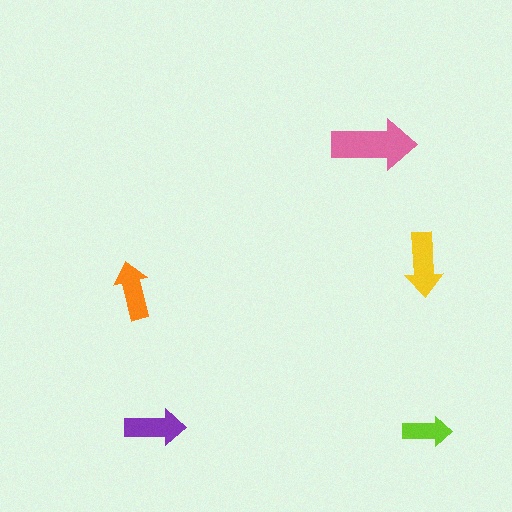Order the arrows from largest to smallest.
the pink one, the yellow one, the purple one, the orange one, the lime one.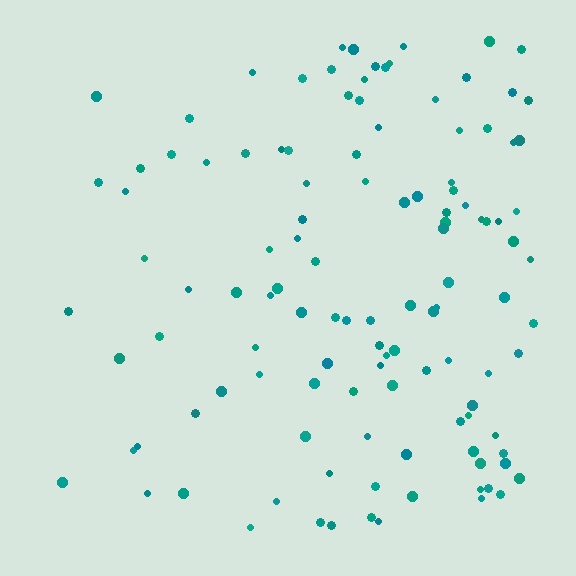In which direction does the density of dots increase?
From left to right, with the right side densest.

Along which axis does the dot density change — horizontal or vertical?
Horizontal.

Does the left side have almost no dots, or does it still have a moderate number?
Still a moderate number, just noticeably fewer than the right.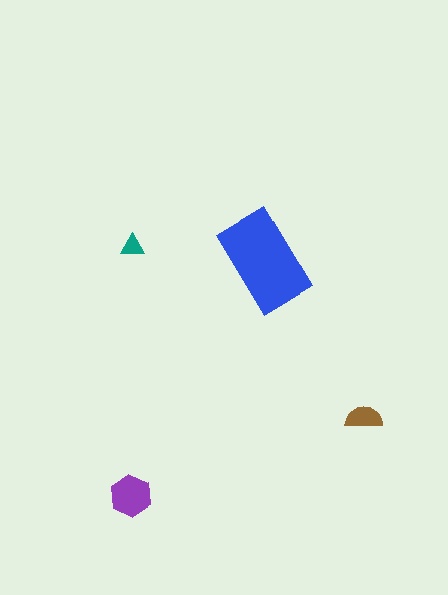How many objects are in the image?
There are 4 objects in the image.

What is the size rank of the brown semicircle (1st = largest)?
3rd.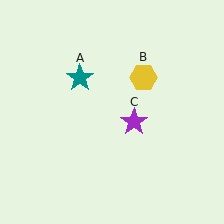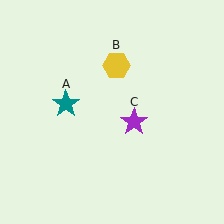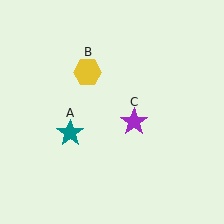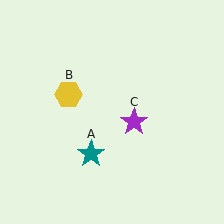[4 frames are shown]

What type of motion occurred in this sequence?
The teal star (object A), yellow hexagon (object B) rotated counterclockwise around the center of the scene.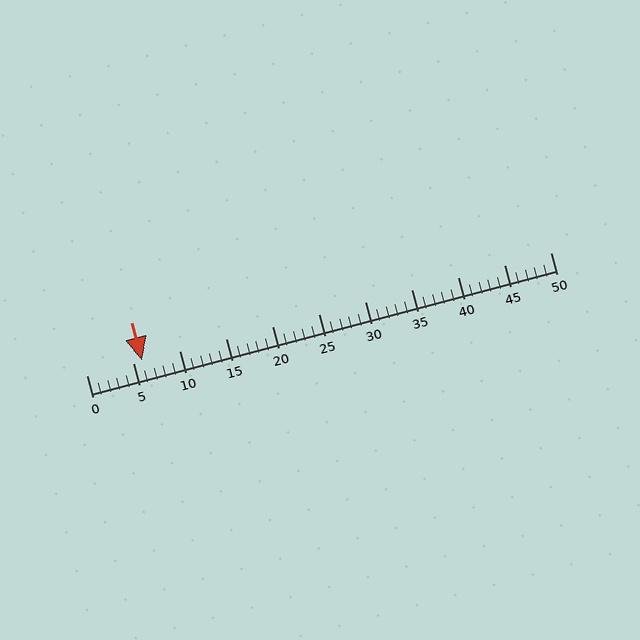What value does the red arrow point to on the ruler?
The red arrow points to approximately 6.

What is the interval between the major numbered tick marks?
The major tick marks are spaced 5 units apart.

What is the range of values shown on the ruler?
The ruler shows values from 0 to 50.